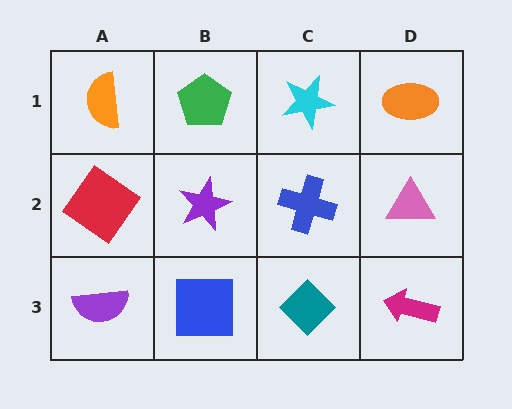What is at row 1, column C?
A cyan star.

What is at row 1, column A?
An orange semicircle.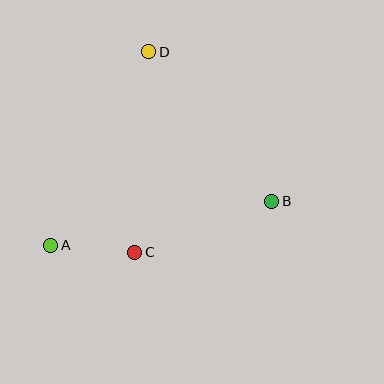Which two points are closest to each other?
Points A and C are closest to each other.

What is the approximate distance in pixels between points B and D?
The distance between B and D is approximately 194 pixels.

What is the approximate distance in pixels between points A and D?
The distance between A and D is approximately 217 pixels.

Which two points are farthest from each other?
Points A and B are farthest from each other.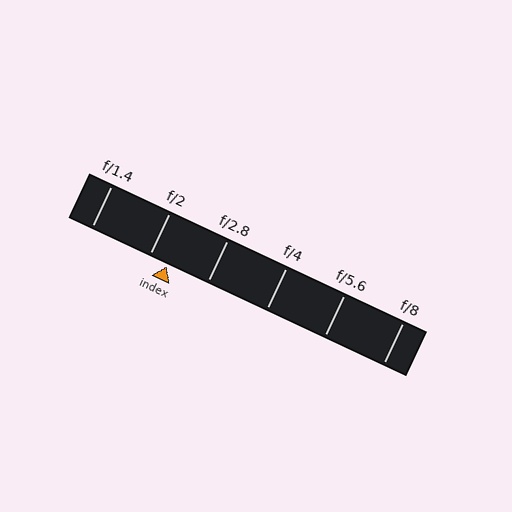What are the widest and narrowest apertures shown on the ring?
The widest aperture shown is f/1.4 and the narrowest is f/8.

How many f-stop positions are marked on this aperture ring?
There are 6 f-stop positions marked.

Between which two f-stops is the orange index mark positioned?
The index mark is between f/2 and f/2.8.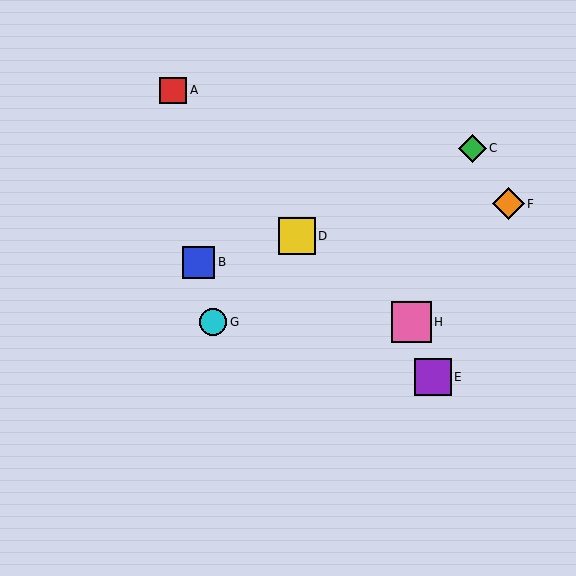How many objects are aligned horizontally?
2 objects (G, H) are aligned horizontally.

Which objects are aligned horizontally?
Objects G, H are aligned horizontally.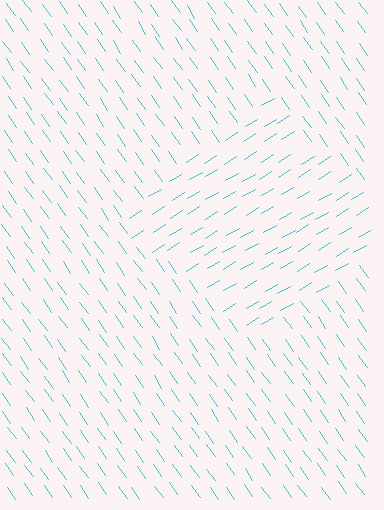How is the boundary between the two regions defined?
The boundary is defined purely by a change in line orientation (approximately 86 degrees difference). All lines are the same color and thickness.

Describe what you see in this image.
The image is filled with small cyan line segments. A diamond region in the image has lines oriented differently from the surrounding lines, creating a visible texture boundary.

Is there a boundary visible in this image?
Yes, there is a texture boundary formed by a change in line orientation.